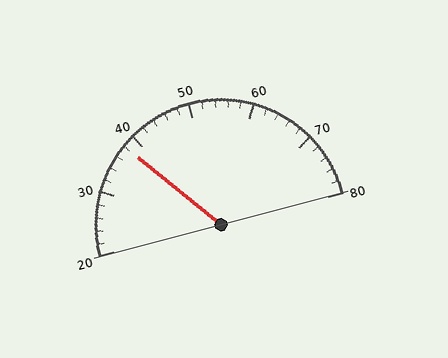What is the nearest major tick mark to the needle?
The nearest major tick mark is 40.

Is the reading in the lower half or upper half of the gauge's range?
The reading is in the lower half of the range (20 to 80).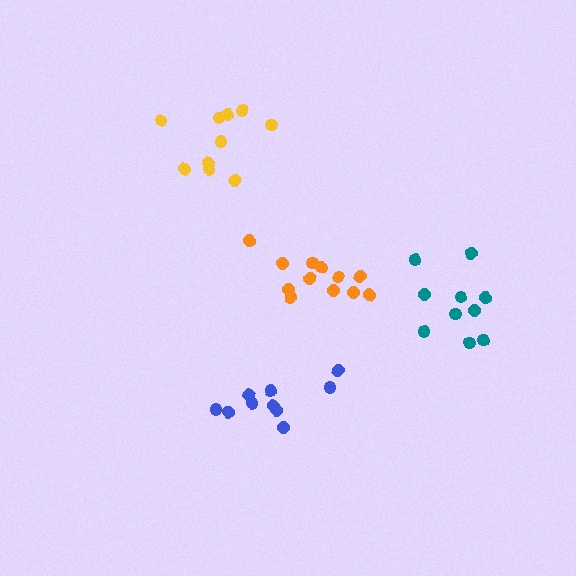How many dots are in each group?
Group 1: 10 dots, Group 2: 12 dots, Group 3: 10 dots, Group 4: 10 dots (42 total).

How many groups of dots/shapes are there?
There are 4 groups.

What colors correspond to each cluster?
The clusters are colored: yellow, orange, blue, teal.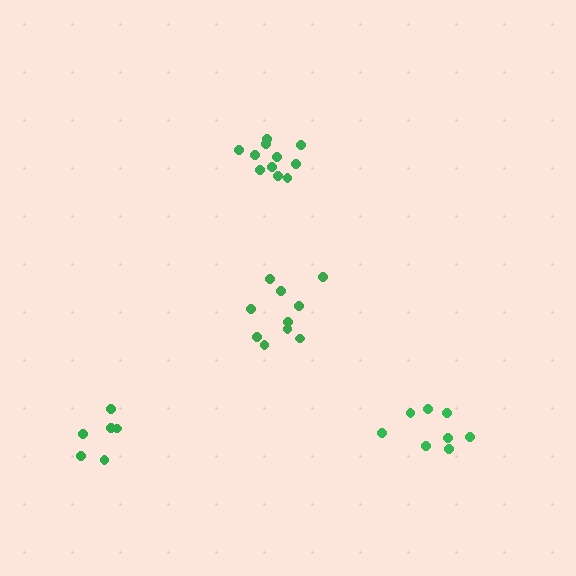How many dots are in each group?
Group 1: 10 dots, Group 2: 8 dots, Group 3: 11 dots, Group 4: 6 dots (35 total).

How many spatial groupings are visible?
There are 4 spatial groupings.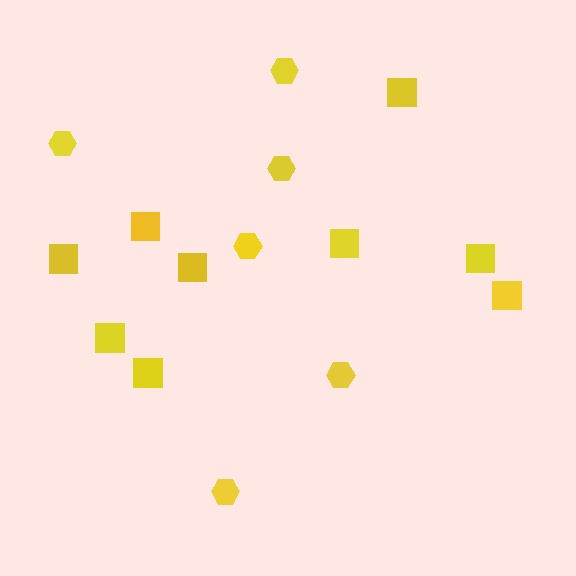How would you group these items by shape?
There are 2 groups: one group of squares (9) and one group of hexagons (6).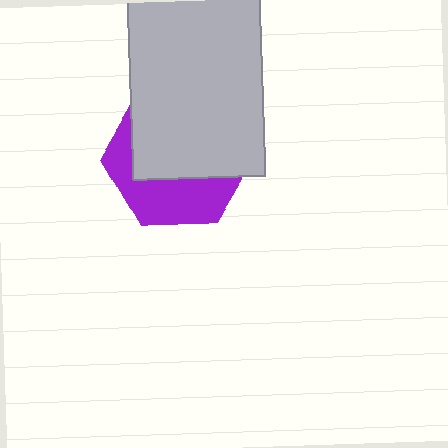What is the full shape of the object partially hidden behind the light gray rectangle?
The partially hidden object is a purple hexagon.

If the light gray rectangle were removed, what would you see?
You would see the complete purple hexagon.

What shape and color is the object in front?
The object in front is a light gray rectangle.